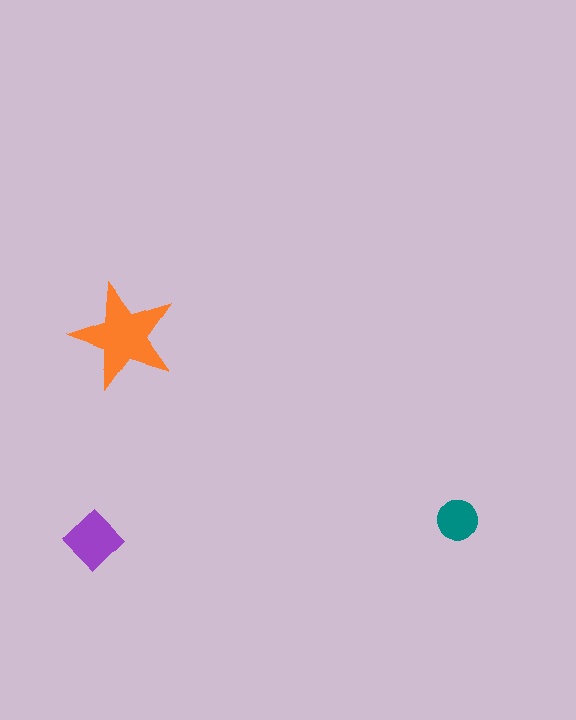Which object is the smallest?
The teal circle.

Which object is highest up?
The orange star is topmost.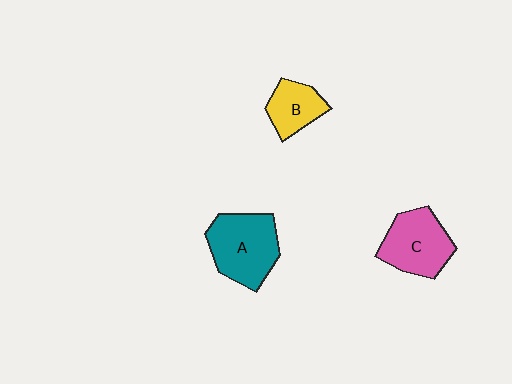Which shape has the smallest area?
Shape B (yellow).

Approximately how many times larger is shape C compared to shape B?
Approximately 1.6 times.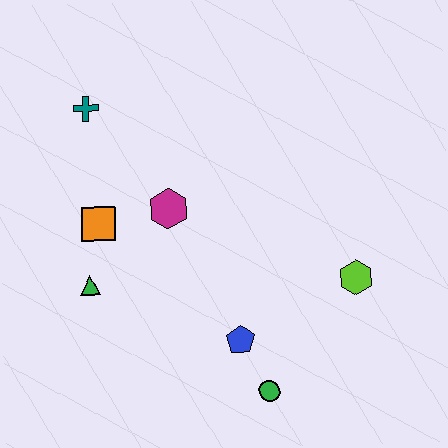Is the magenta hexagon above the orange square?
Yes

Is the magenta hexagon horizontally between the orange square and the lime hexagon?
Yes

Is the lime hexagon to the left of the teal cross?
No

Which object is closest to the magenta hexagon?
The orange square is closest to the magenta hexagon.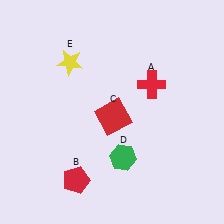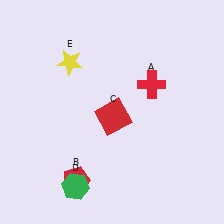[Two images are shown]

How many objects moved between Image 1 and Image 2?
1 object moved between the two images.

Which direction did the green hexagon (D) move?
The green hexagon (D) moved left.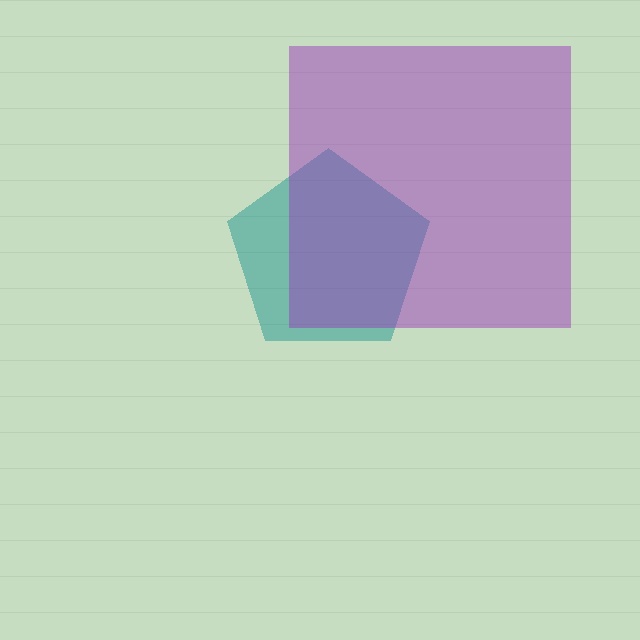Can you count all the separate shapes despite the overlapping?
Yes, there are 2 separate shapes.